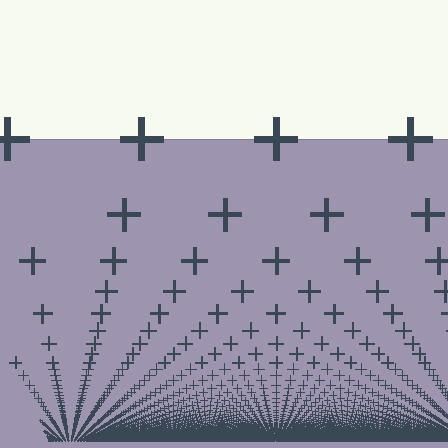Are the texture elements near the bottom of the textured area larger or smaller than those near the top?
Smaller. The gradient is inverted — elements near the bottom are smaller and denser.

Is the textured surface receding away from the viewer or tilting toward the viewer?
The surface appears to tilt toward the viewer. Texture elements get larger and sparser toward the top.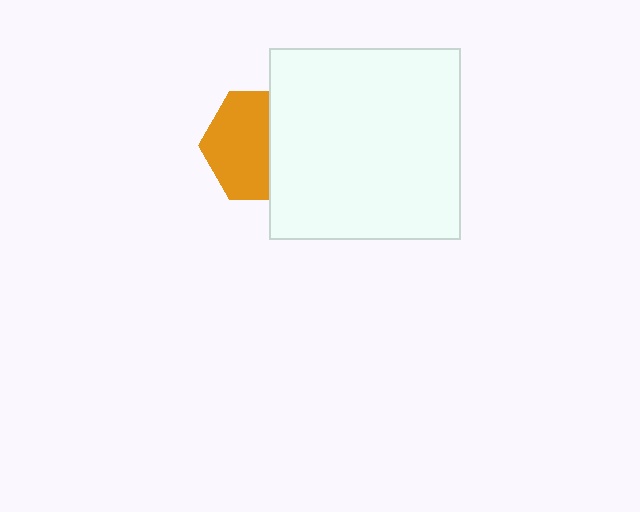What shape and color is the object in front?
The object in front is a white square.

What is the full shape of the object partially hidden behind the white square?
The partially hidden object is an orange hexagon.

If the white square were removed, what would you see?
You would see the complete orange hexagon.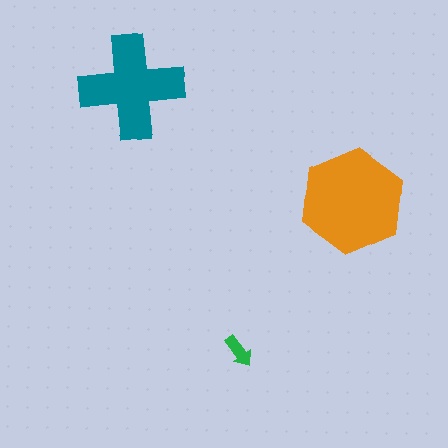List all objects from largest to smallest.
The orange hexagon, the teal cross, the green arrow.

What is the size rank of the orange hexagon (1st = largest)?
1st.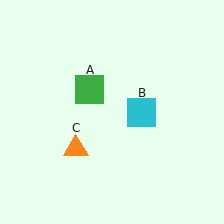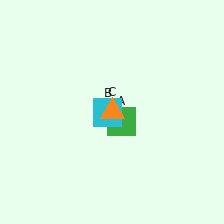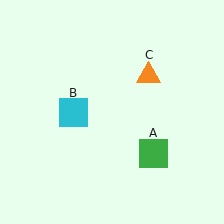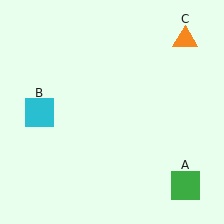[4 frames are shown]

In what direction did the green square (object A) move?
The green square (object A) moved down and to the right.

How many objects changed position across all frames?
3 objects changed position: green square (object A), cyan square (object B), orange triangle (object C).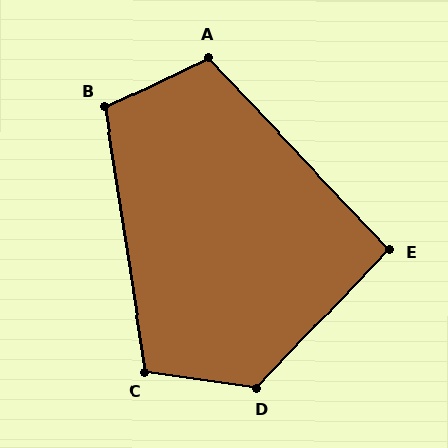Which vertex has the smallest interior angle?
E, at approximately 93 degrees.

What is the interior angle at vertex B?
Approximately 107 degrees (obtuse).